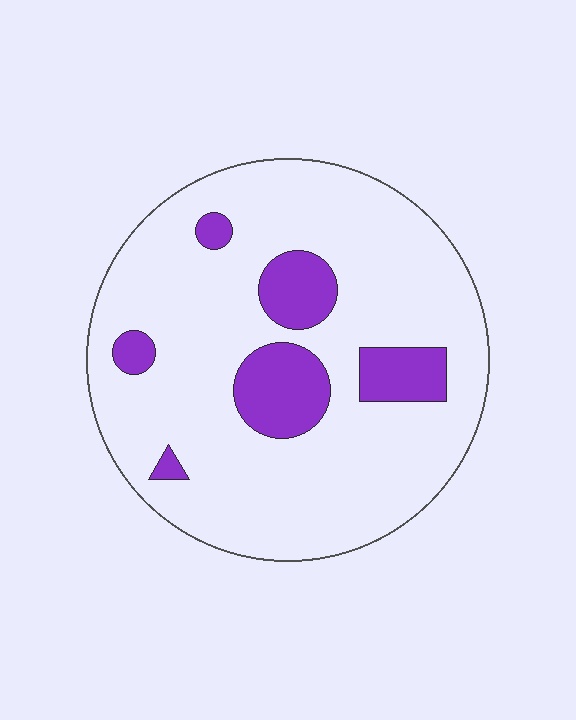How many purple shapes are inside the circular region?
6.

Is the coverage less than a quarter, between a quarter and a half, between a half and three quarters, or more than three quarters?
Less than a quarter.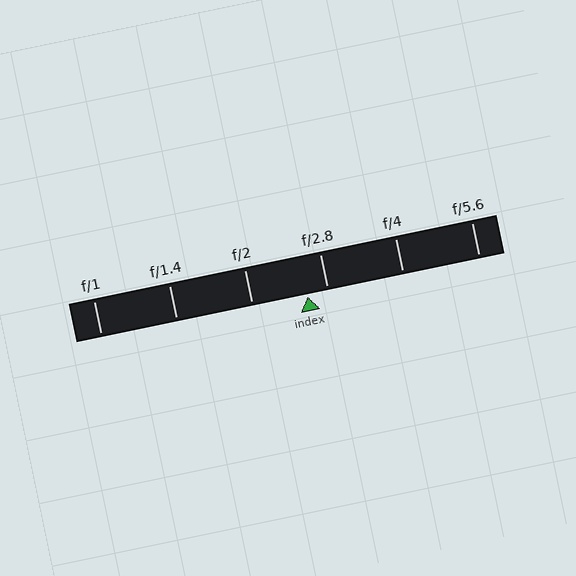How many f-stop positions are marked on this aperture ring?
There are 6 f-stop positions marked.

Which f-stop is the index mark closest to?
The index mark is closest to f/2.8.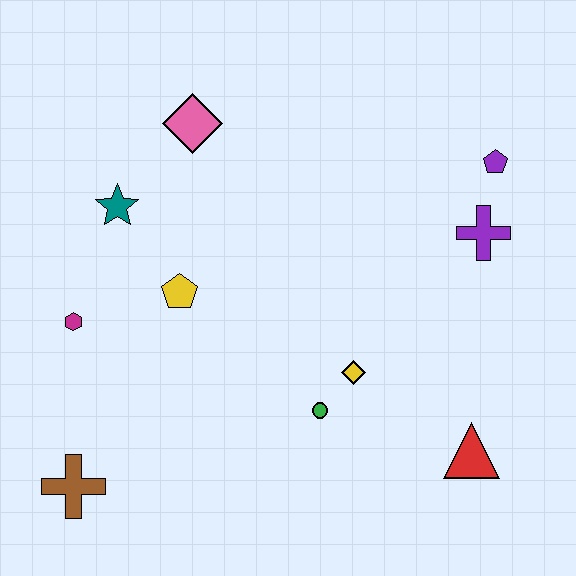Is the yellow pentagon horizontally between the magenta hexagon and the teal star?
No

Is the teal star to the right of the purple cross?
No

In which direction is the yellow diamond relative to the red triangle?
The yellow diamond is to the left of the red triangle.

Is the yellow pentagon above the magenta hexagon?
Yes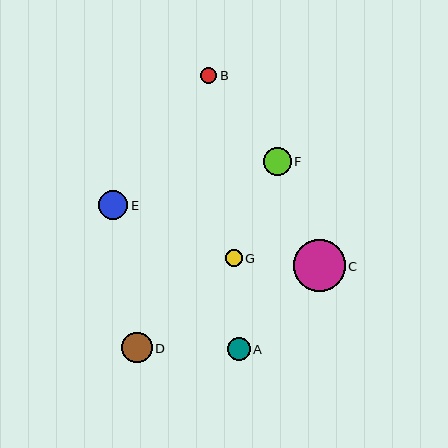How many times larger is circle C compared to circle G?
Circle C is approximately 3.1 times the size of circle G.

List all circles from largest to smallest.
From largest to smallest: C, D, E, F, A, G, B.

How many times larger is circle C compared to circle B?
Circle C is approximately 3.2 times the size of circle B.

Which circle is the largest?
Circle C is the largest with a size of approximately 52 pixels.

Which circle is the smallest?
Circle B is the smallest with a size of approximately 16 pixels.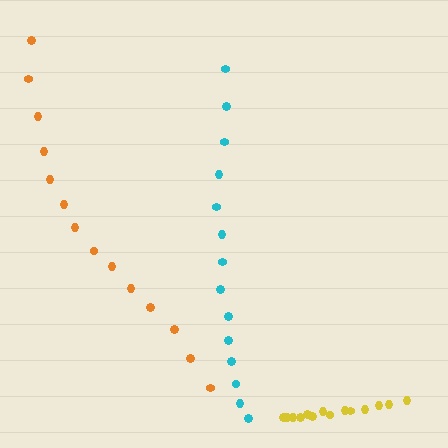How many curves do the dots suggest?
There are 3 distinct paths.